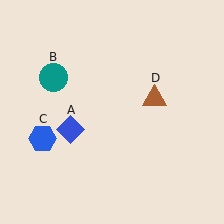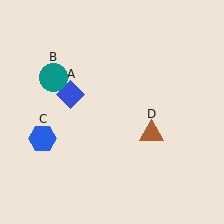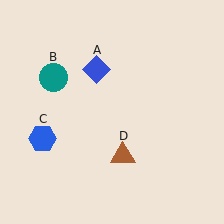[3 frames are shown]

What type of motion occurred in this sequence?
The blue diamond (object A), brown triangle (object D) rotated clockwise around the center of the scene.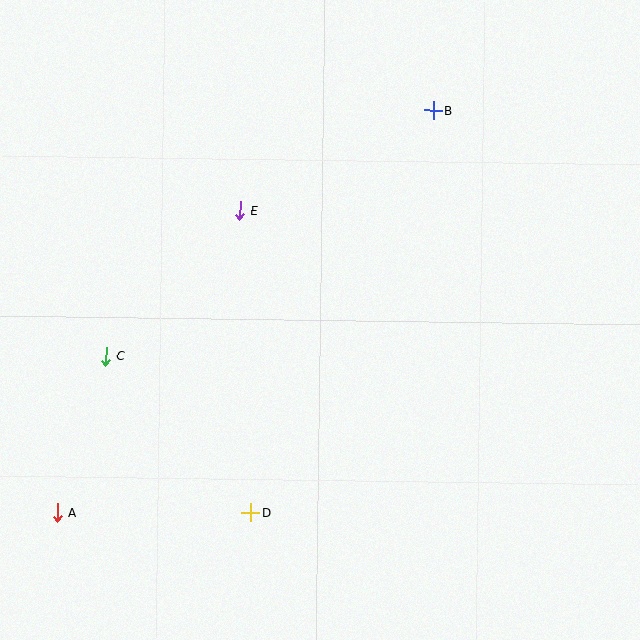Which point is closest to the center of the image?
Point E at (240, 211) is closest to the center.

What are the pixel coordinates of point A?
Point A is at (57, 513).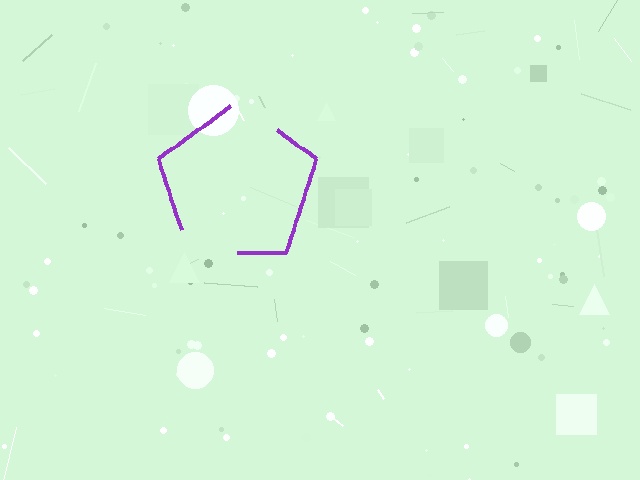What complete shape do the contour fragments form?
The contour fragments form a pentagon.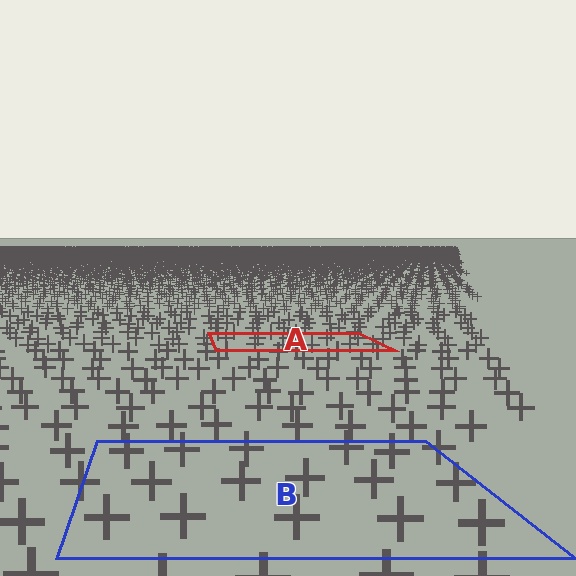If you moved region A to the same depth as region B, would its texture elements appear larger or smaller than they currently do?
They would appear larger. At a closer depth, the same texture elements are projected at a bigger on-screen size.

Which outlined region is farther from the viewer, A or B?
Region A is farther from the viewer — the texture elements inside it appear smaller and more densely packed.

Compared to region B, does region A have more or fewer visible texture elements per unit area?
Region A has more texture elements per unit area — they are packed more densely because it is farther away.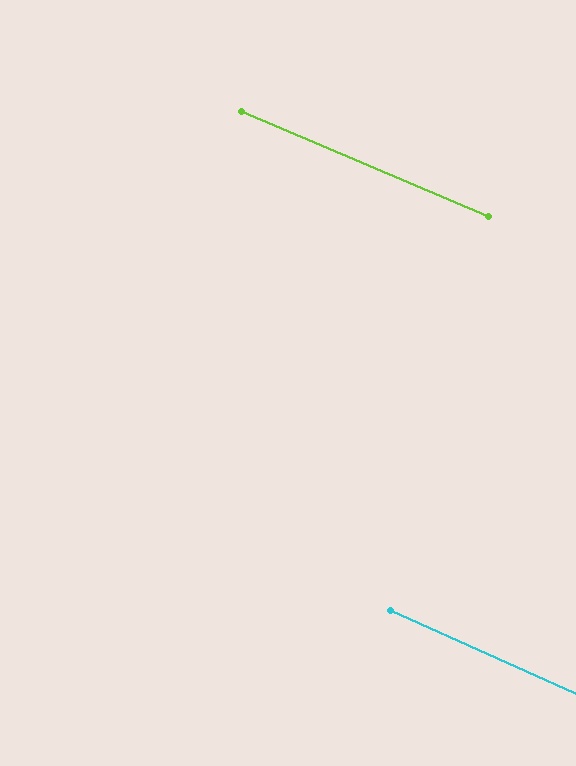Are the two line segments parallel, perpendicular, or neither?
Parallel — their directions differ by only 0.9°.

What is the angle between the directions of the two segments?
Approximately 1 degree.